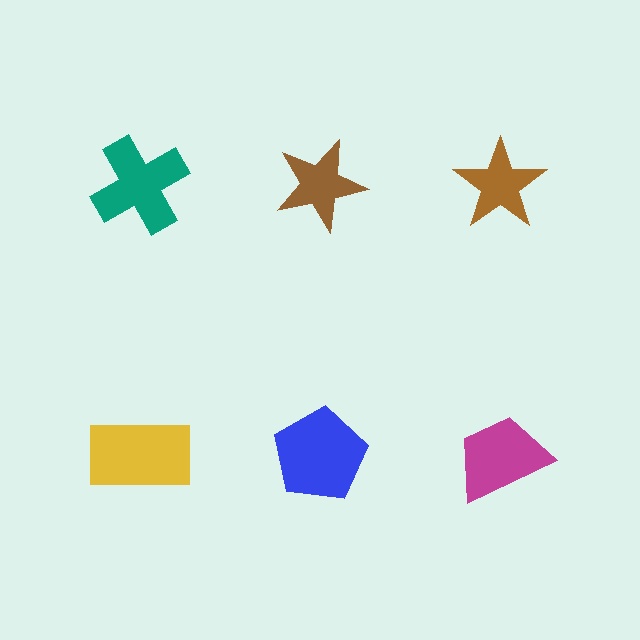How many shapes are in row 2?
3 shapes.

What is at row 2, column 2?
A blue pentagon.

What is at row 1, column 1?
A teal cross.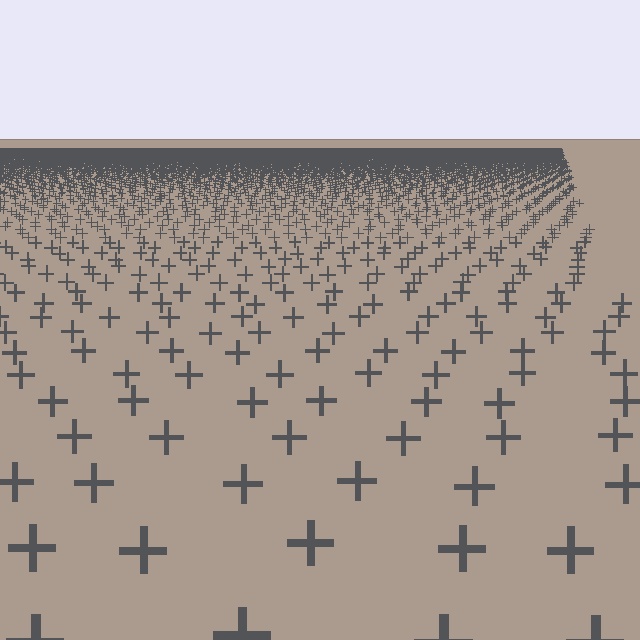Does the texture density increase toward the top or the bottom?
Density increases toward the top.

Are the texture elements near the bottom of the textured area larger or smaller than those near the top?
Larger. Near the bottom, elements are closer to the viewer and appear at a bigger on-screen size.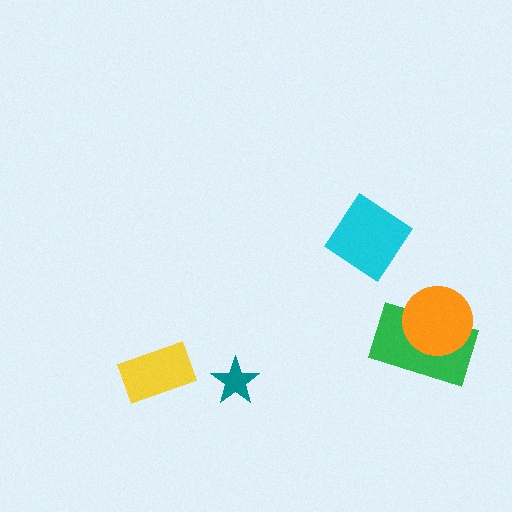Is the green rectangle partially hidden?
Yes, it is partially covered by another shape.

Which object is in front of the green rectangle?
The orange circle is in front of the green rectangle.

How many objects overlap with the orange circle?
1 object overlaps with the orange circle.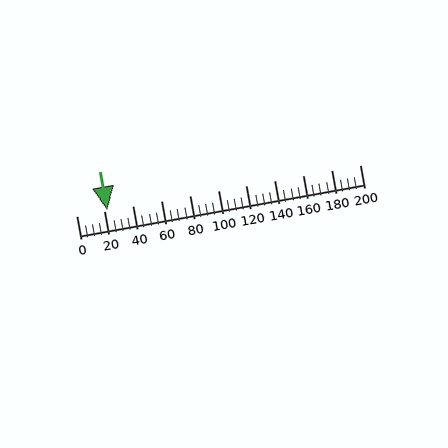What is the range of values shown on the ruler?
The ruler shows values from 0 to 200.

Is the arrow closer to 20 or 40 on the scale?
The arrow is closer to 20.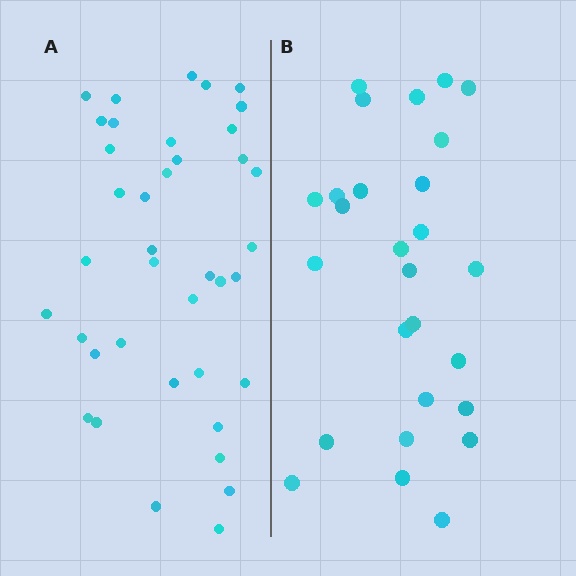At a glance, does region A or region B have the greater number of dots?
Region A (the left region) has more dots.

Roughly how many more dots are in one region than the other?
Region A has roughly 12 or so more dots than region B.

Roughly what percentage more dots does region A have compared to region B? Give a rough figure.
About 45% more.